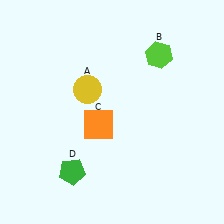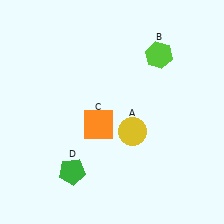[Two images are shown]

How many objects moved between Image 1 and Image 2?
1 object moved between the two images.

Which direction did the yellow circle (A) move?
The yellow circle (A) moved right.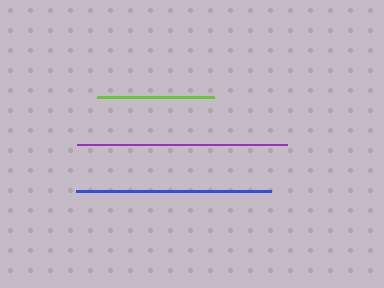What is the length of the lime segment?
The lime segment is approximately 117 pixels long.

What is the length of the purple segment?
The purple segment is approximately 210 pixels long.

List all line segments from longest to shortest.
From longest to shortest: purple, blue, lime.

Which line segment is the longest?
The purple line is the longest at approximately 210 pixels.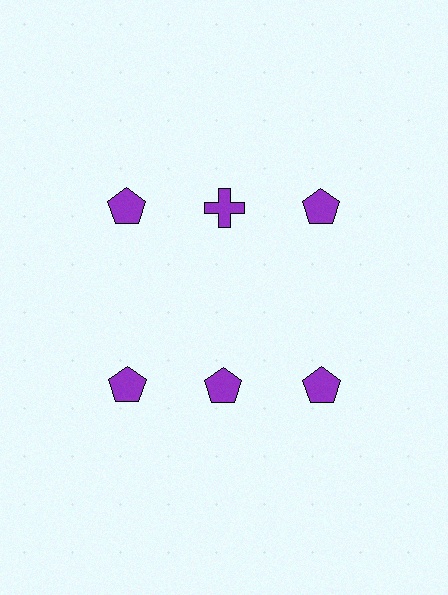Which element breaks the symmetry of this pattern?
The purple cross in the top row, second from left column breaks the symmetry. All other shapes are purple pentagons.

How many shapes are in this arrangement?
There are 6 shapes arranged in a grid pattern.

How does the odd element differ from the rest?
It has a different shape: cross instead of pentagon.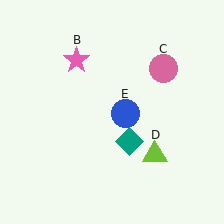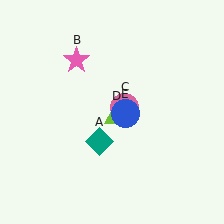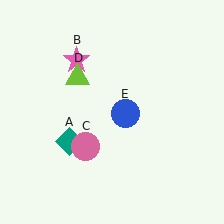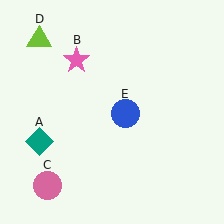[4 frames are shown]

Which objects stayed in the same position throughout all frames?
Pink star (object B) and blue circle (object E) remained stationary.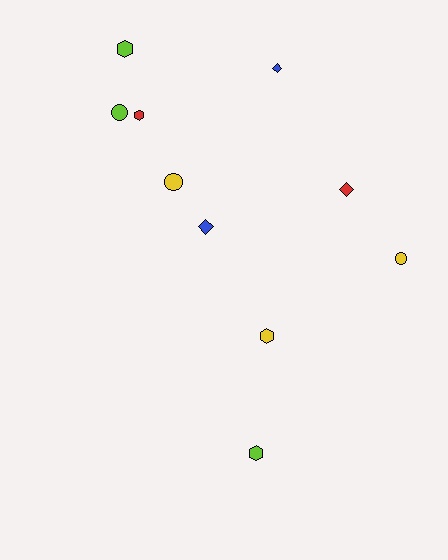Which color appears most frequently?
Lime, with 3 objects.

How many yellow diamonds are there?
There are no yellow diamonds.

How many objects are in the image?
There are 10 objects.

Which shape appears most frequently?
Hexagon, with 4 objects.